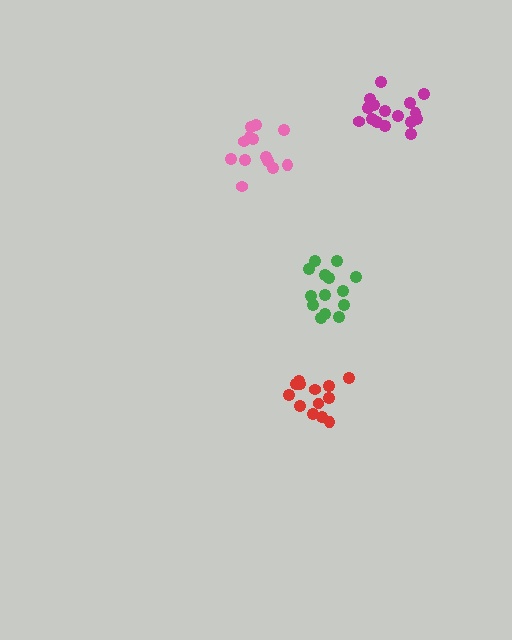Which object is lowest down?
The red cluster is bottommost.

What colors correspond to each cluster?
The clusters are colored: magenta, green, red, pink.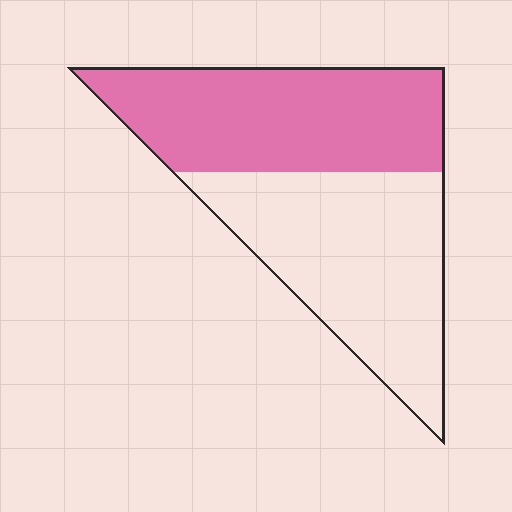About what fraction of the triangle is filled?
About one half (1/2).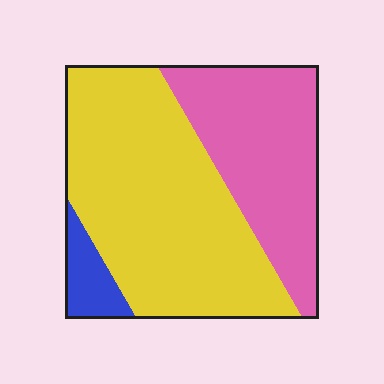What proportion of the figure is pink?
Pink covers 35% of the figure.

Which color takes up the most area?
Yellow, at roughly 60%.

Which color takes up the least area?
Blue, at roughly 5%.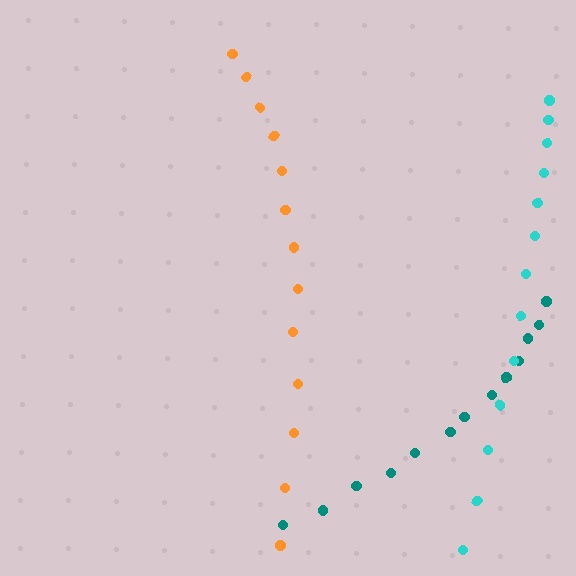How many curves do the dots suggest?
There are 3 distinct paths.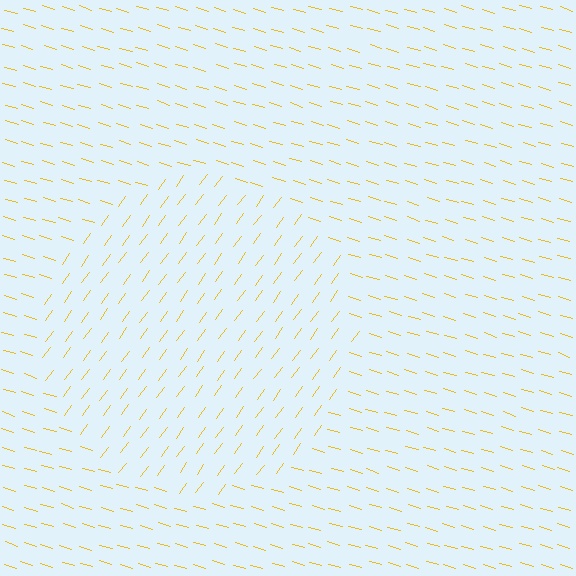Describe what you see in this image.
The image is filled with small yellow line segments. A circle region in the image has lines oriented differently from the surrounding lines, creating a visible texture boundary.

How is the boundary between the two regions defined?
The boundary is defined purely by a change in line orientation (approximately 71 degrees difference). All lines are the same color and thickness.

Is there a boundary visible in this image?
Yes, there is a texture boundary formed by a change in line orientation.